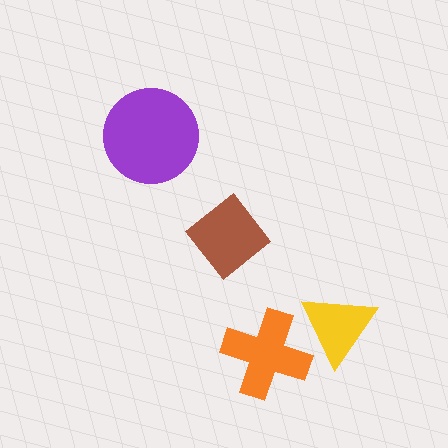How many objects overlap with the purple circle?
0 objects overlap with the purple circle.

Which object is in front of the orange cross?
The yellow triangle is in front of the orange cross.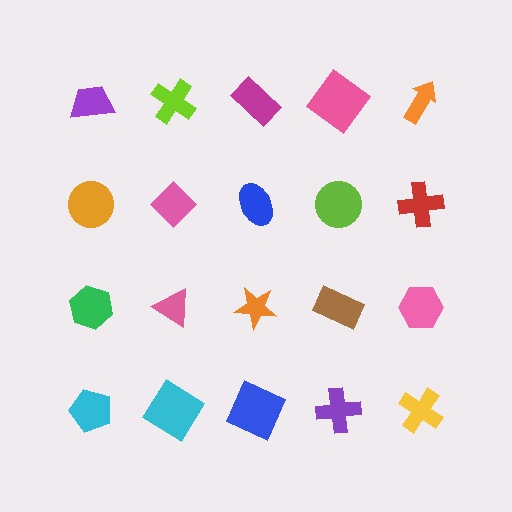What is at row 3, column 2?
A pink triangle.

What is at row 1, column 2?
A lime cross.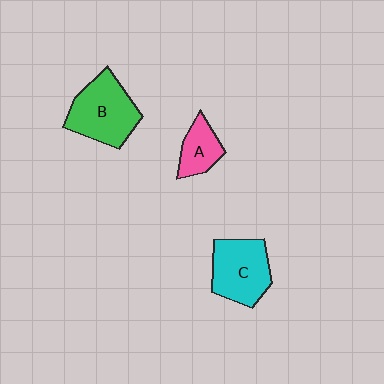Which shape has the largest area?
Shape B (green).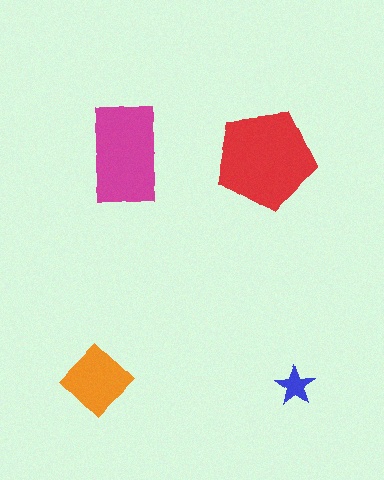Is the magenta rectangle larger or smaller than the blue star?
Larger.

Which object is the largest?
The red pentagon.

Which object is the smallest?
The blue star.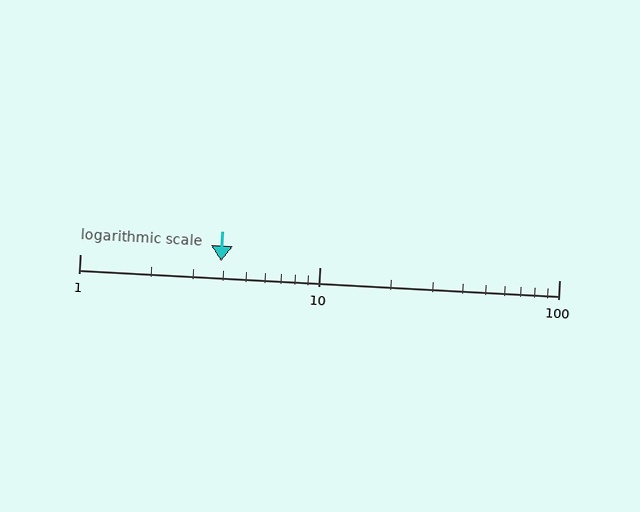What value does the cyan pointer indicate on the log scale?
The pointer indicates approximately 3.9.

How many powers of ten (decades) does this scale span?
The scale spans 2 decades, from 1 to 100.